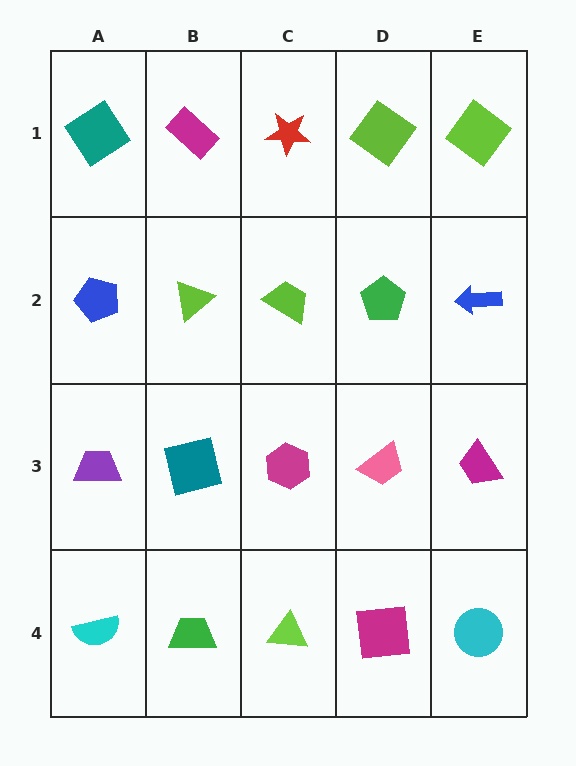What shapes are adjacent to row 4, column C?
A magenta hexagon (row 3, column C), a green trapezoid (row 4, column B), a magenta square (row 4, column D).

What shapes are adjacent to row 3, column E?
A blue arrow (row 2, column E), a cyan circle (row 4, column E), a pink trapezoid (row 3, column D).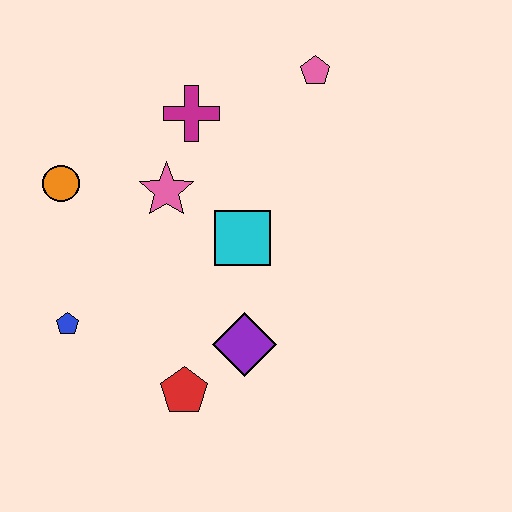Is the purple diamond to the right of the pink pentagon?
No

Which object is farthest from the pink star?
The red pentagon is farthest from the pink star.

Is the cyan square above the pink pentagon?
No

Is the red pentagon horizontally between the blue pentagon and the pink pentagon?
Yes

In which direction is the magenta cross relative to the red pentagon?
The magenta cross is above the red pentagon.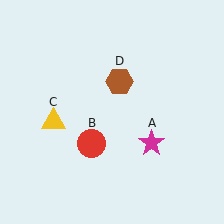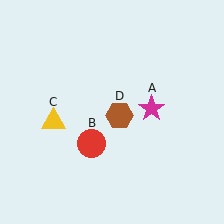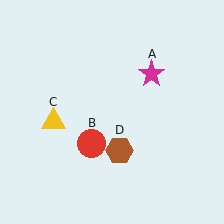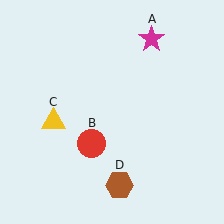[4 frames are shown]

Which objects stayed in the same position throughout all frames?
Red circle (object B) and yellow triangle (object C) remained stationary.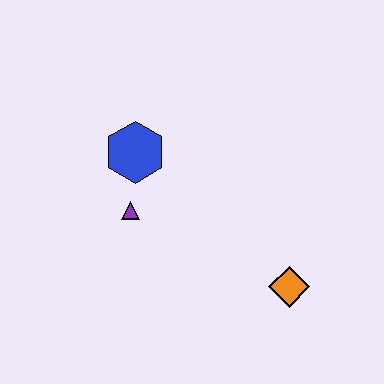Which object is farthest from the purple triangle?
The orange diamond is farthest from the purple triangle.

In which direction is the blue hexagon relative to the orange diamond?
The blue hexagon is to the left of the orange diamond.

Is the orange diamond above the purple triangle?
No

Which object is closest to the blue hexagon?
The purple triangle is closest to the blue hexagon.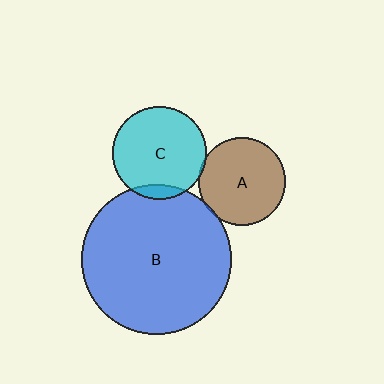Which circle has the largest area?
Circle B (blue).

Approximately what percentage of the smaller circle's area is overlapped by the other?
Approximately 5%.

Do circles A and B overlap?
Yes.